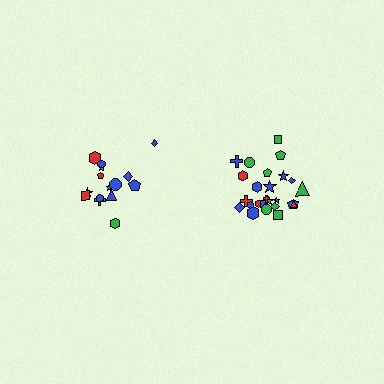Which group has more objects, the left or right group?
The right group.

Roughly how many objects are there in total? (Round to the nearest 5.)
Roughly 40 objects in total.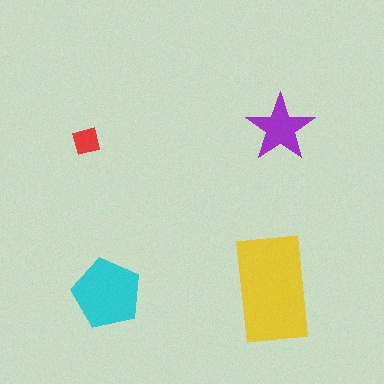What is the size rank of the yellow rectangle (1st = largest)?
1st.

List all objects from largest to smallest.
The yellow rectangle, the cyan pentagon, the purple star, the red square.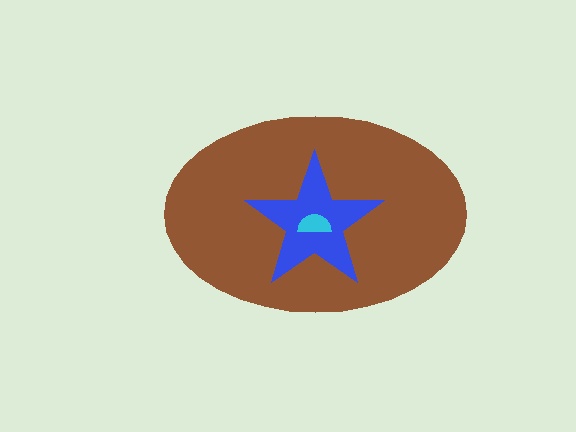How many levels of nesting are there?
3.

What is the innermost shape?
The cyan semicircle.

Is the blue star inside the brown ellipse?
Yes.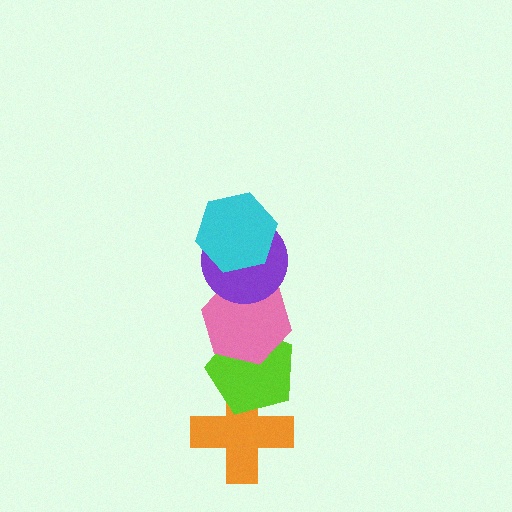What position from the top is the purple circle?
The purple circle is 2nd from the top.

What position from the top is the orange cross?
The orange cross is 5th from the top.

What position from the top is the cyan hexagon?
The cyan hexagon is 1st from the top.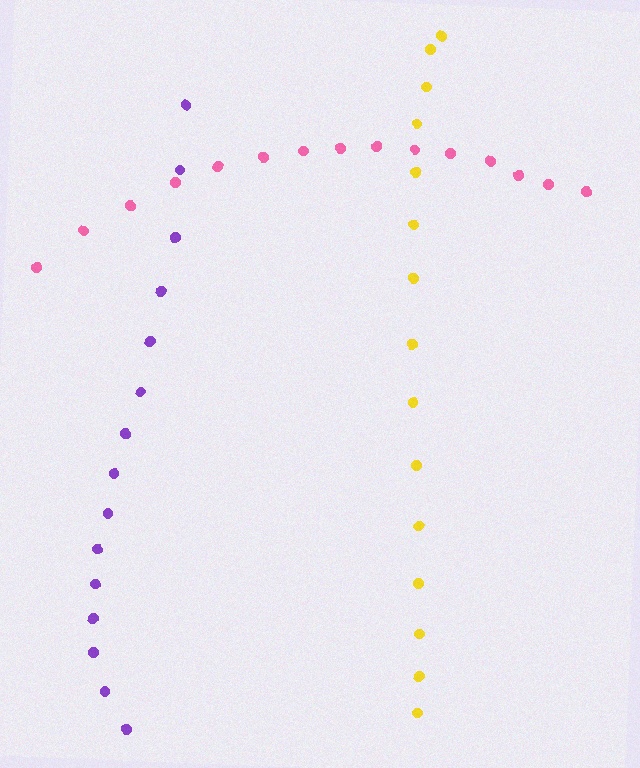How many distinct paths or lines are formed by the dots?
There are 3 distinct paths.